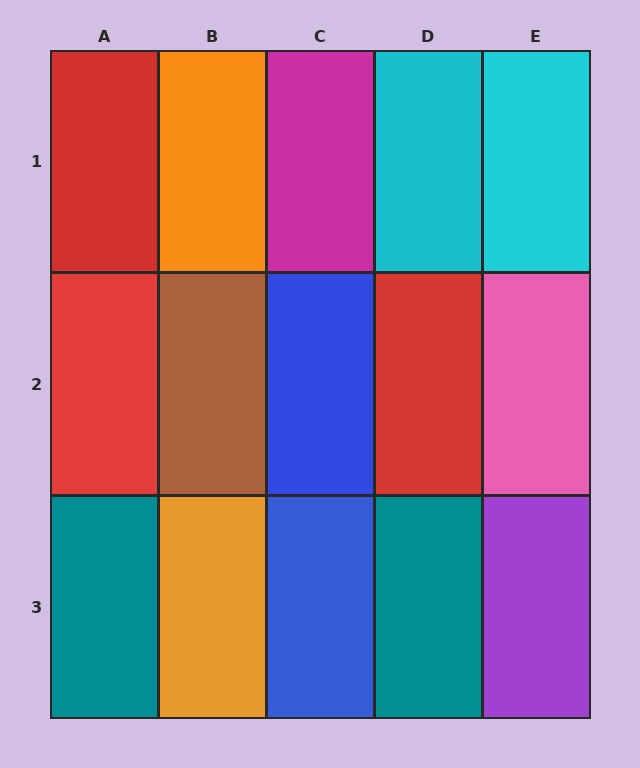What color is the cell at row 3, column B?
Orange.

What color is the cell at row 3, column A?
Teal.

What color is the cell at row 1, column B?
Orange.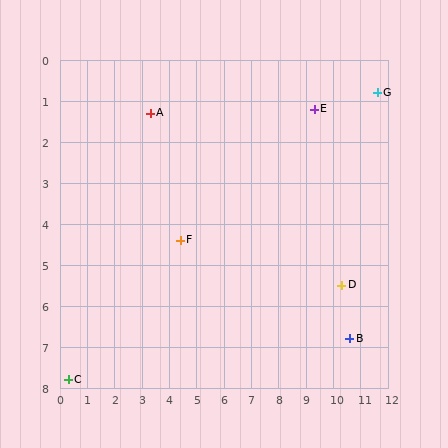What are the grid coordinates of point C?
Point C is at approximately (0.3, 7.8).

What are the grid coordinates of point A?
Point A is at approximately (3.3, 1.3).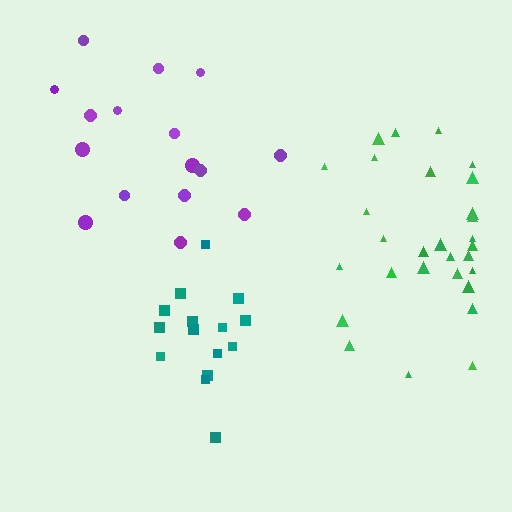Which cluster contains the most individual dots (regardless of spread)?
Green (29).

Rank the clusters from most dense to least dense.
teal, green, purple.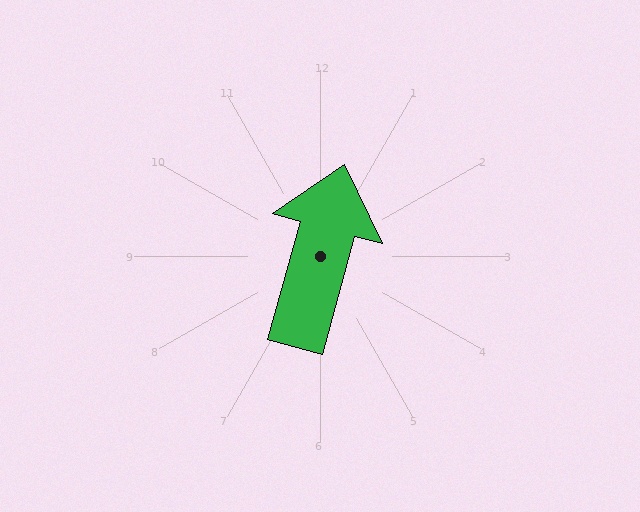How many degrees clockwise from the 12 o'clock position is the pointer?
Approximately 15 degrees.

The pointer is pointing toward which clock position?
Roughly 1 o'clock.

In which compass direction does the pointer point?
North.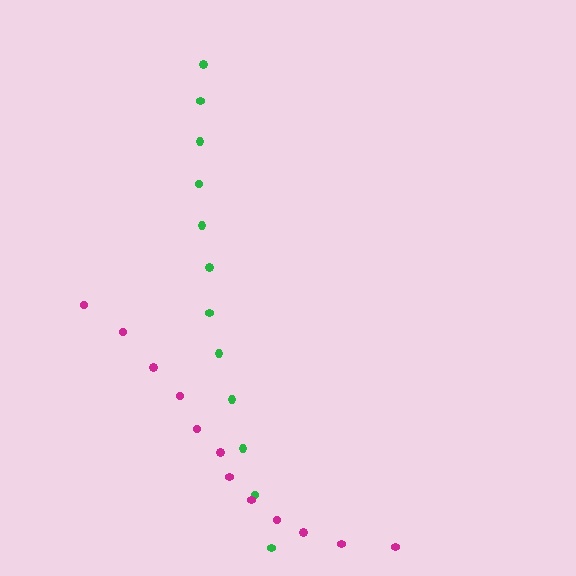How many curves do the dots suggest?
There are 2 distinct paths.